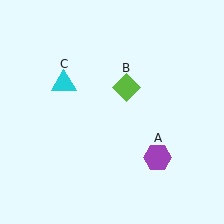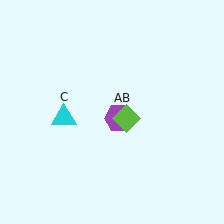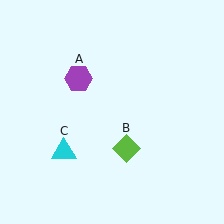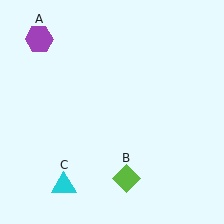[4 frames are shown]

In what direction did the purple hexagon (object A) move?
The purple hexagon (object A) moved up and to the left.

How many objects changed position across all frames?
3 objects changed position: purple hexagon (object A), lime diamond (object B), cyan triangle (object C).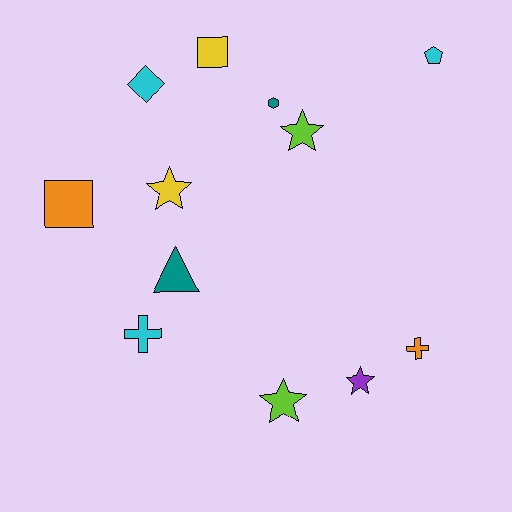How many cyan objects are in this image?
There are 3 cyan objects.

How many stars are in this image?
There are 4 stars.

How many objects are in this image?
There are 12 objects.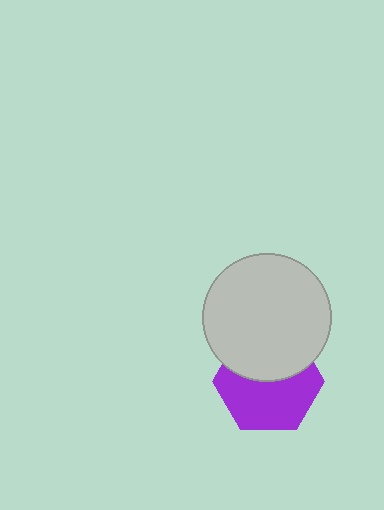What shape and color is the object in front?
The object in front is a light gray circle.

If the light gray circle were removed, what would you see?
You would see the complete purple hexagon.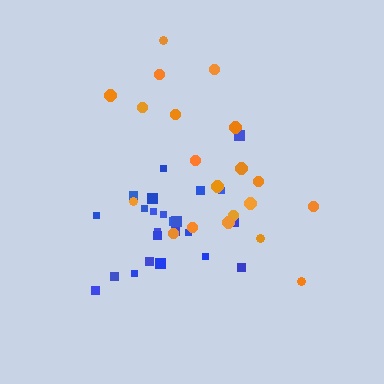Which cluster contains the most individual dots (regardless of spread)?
Blue (24).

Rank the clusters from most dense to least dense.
blue, orange.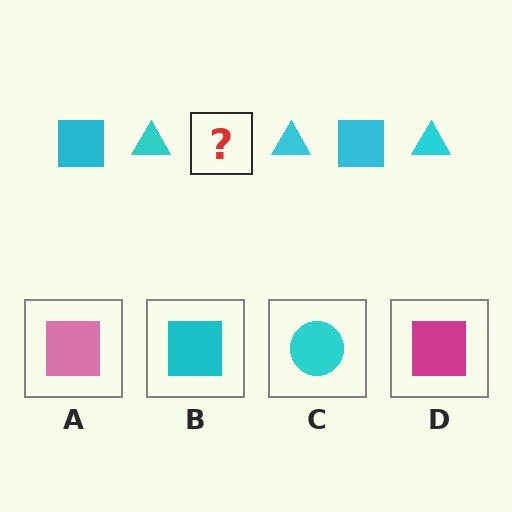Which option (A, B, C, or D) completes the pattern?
B.